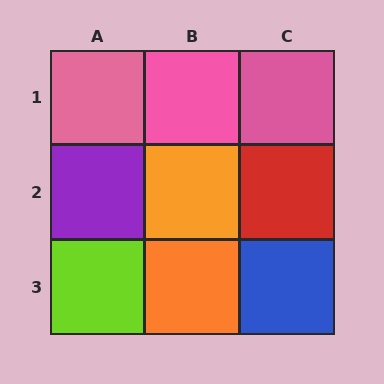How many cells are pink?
3 cells are pink.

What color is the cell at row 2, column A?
Purple.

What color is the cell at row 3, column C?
Blue.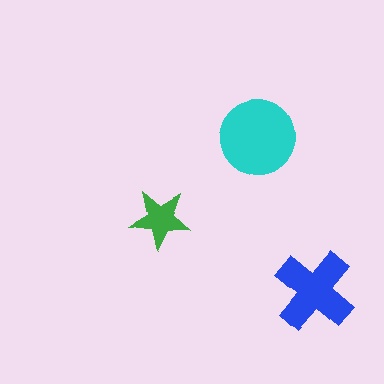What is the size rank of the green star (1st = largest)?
3rd.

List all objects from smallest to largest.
The green star, the blue cross, the cyan circle.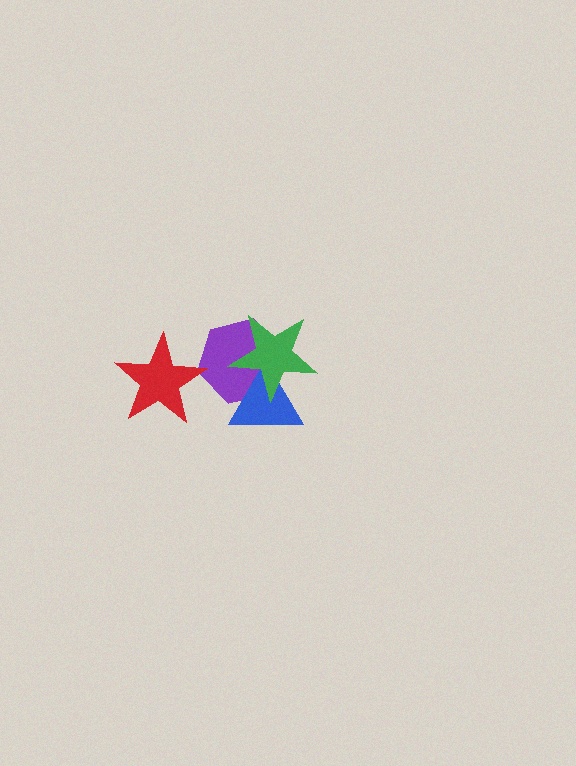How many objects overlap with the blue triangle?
2 objects overlap with the blue triangle.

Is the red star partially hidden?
No, no other shape covers it.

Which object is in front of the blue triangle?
The green star is in front of the blue triangle.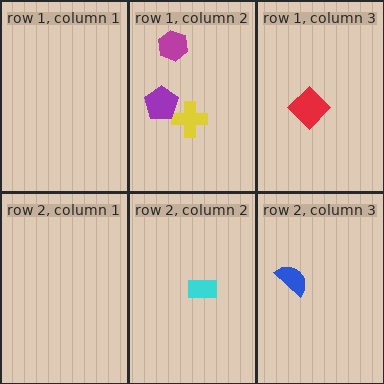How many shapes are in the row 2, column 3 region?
1.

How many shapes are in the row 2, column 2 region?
1.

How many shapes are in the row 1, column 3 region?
1.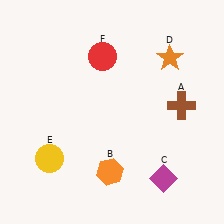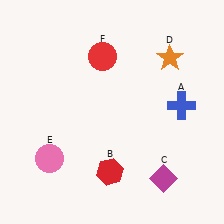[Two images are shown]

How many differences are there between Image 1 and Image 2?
There are 3 differences between the two images.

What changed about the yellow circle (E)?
In Image 1, E is yellow. In Image 2, it changed to pink.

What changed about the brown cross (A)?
In Image 1, A is brown. In Image 2, it changed to blue.